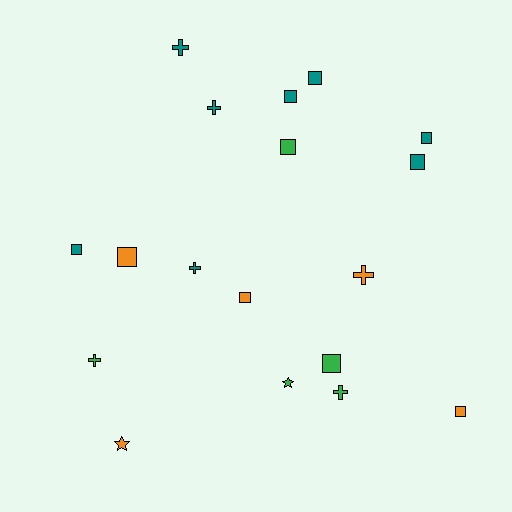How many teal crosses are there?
There are 3 teal crosses.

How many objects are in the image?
There are 18 objects.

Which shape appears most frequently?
Square, with 10 objects.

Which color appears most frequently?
Teal, with 8 objects.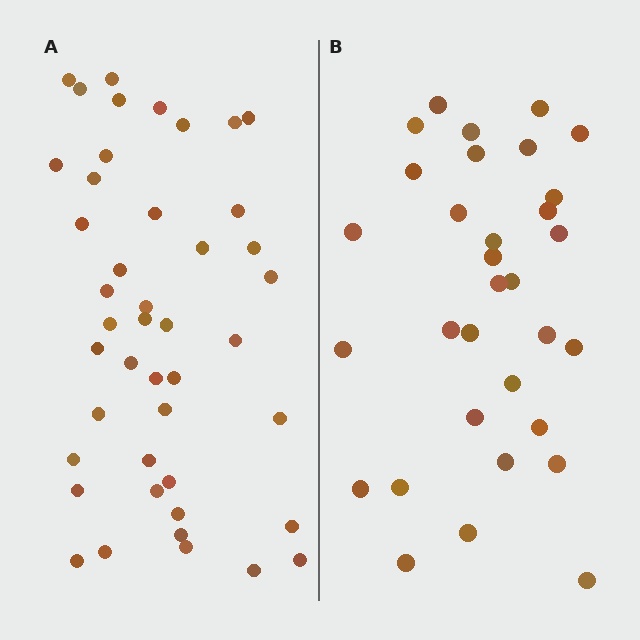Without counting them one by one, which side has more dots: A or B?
Region A (the left region) has more dots.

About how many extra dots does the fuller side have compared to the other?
Region A has roughly 12 or so more dots than region B.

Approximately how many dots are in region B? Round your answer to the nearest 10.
About 30 dots. (The exact count is 32, which rounds to 30.)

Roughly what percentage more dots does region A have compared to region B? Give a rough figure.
About 40% more.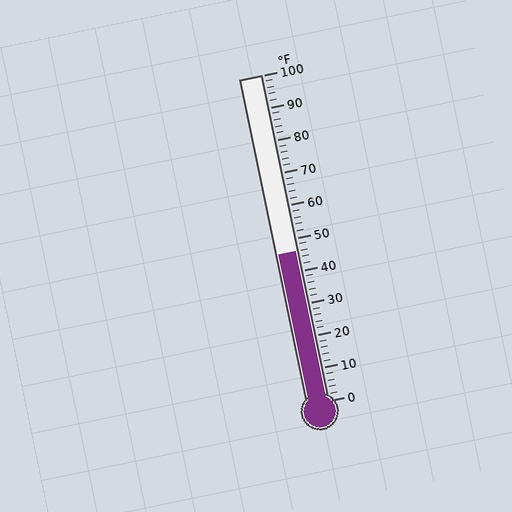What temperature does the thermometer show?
The thermometer shows approximately 46°F.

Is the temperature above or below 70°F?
The temperature is below 70°F.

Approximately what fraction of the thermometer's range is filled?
The thermometer is filled to approximately 45% of its range.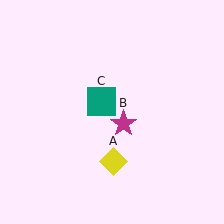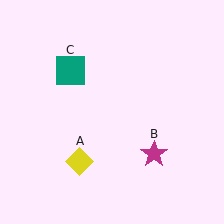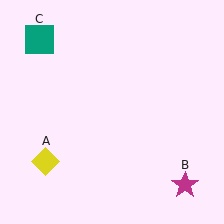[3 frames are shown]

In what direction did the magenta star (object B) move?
The magenta star (object B) moved down and to the right.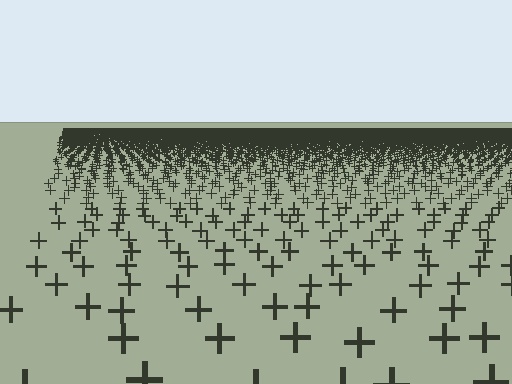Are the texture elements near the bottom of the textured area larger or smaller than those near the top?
Larger. Near the bottom, elements are closer to the viewer and appear at a bigger on-screen size.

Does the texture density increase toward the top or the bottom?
Density increases toward the top.